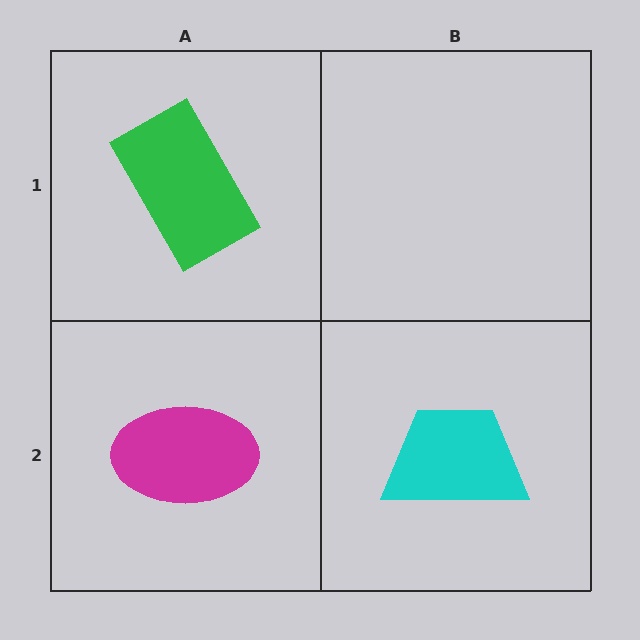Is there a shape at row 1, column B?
No, that cell is empty.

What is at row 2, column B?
A cyan trapezoid.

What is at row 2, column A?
A magenta ellipse.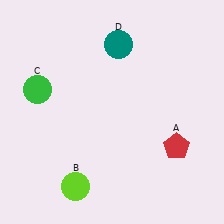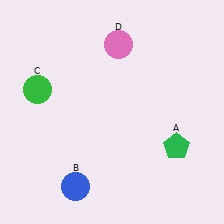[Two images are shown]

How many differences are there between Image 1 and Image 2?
There are 3 differences between the two images.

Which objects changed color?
A changed from red to green. B changed from lime to blue. D changed from teal to pink.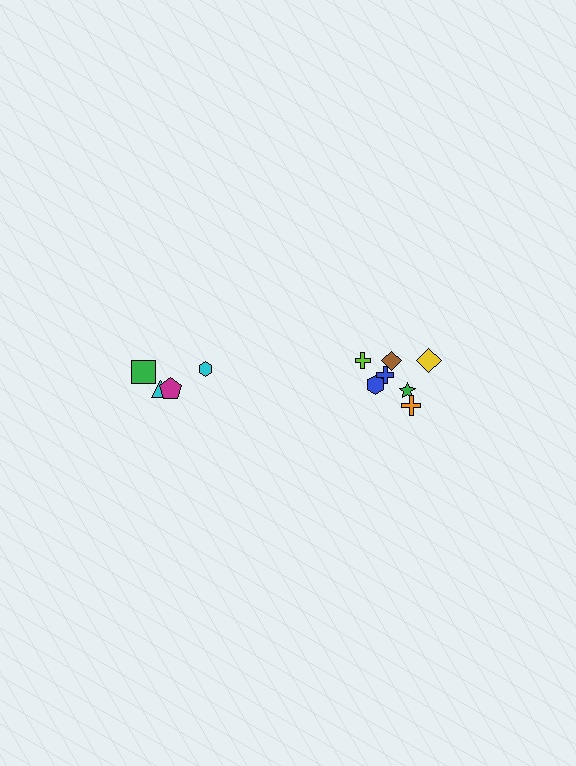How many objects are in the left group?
There are 4 objects.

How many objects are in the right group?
There are 7 objects.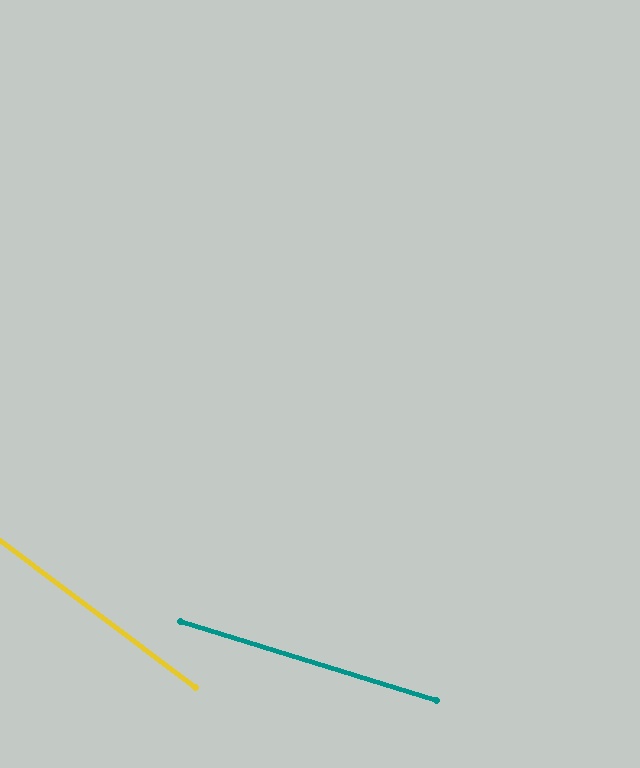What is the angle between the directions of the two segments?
Approximately 20 degrees.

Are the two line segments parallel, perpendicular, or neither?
Neither parallel nor perpendicular — they differ by about 20°.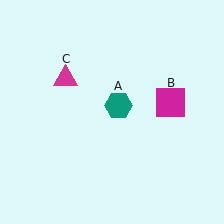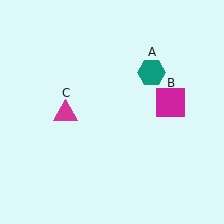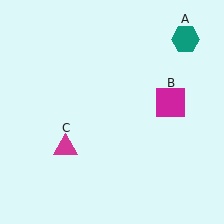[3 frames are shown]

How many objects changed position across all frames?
2 objects changed position: teal hexagon (object A), magenta triangle (object C).